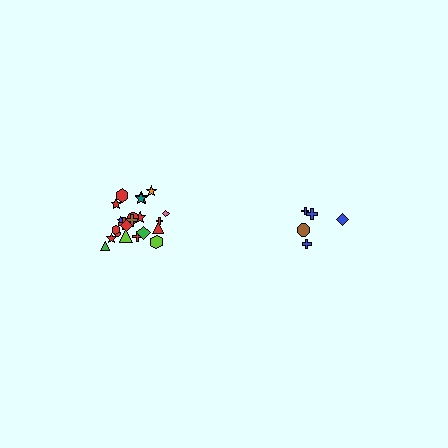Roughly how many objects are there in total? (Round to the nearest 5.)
Roughly 25 objects in total.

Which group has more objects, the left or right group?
The left group.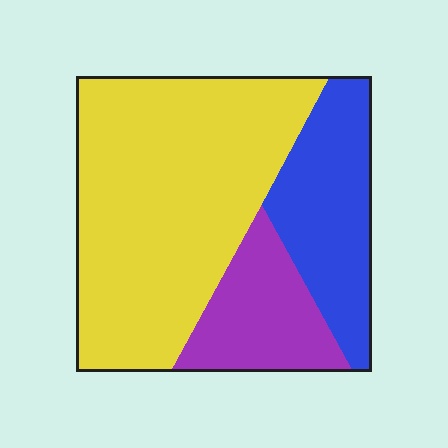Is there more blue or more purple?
Blue.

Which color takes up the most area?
Yellow, at roughly 60%.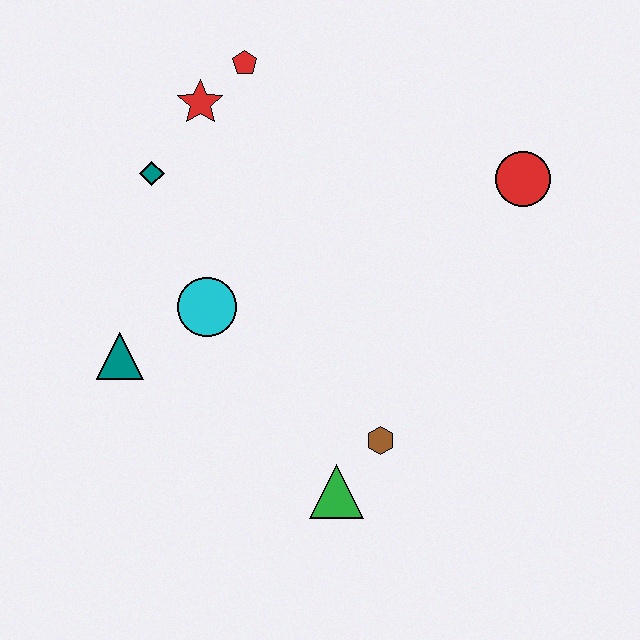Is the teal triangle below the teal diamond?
Yes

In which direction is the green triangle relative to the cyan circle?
The green triangle is below the cyan circle.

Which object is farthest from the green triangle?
The red pentagon is farthest from the green triangle.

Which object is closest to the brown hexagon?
The green triangle is closest to the brown hexagon.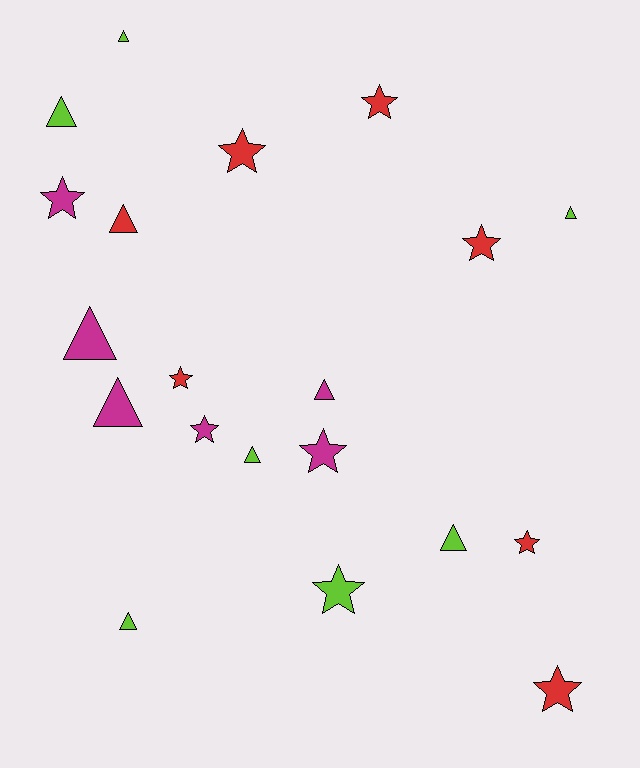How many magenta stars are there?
There are 3 magenta stars.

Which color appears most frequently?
Red, with 7 objects.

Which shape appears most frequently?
Star, with 10 objects.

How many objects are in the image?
There are 20 objects.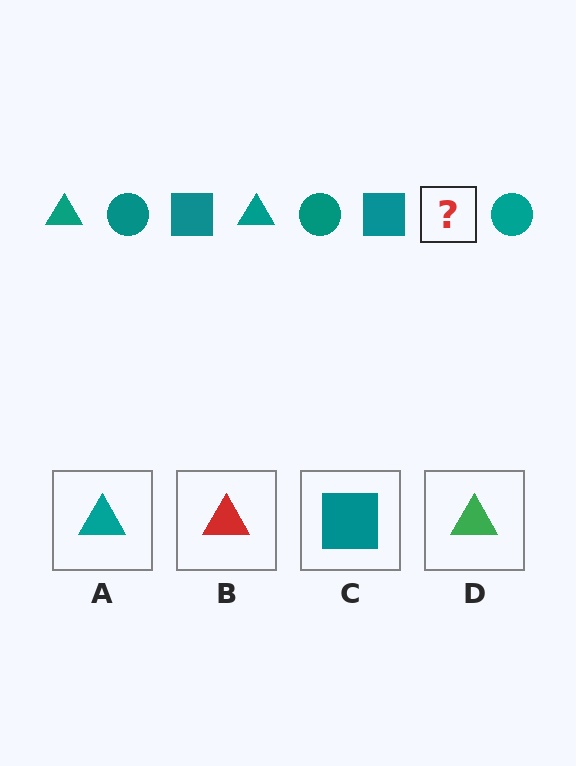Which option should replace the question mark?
Option A.